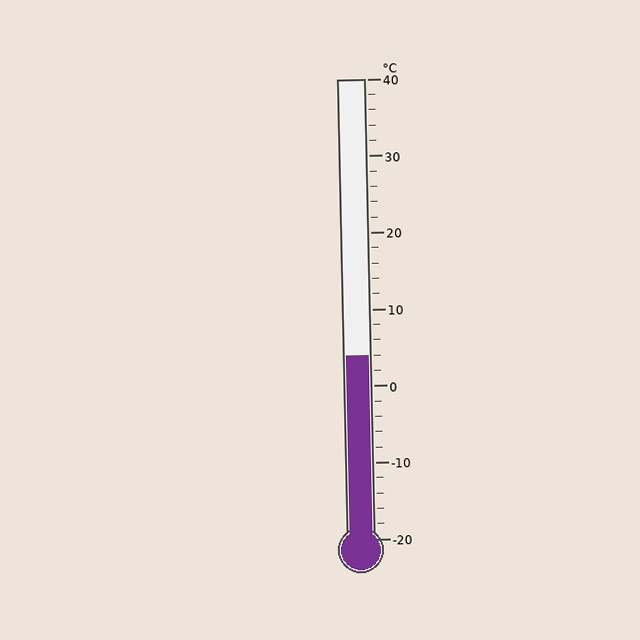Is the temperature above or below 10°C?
The temperature is below 10°C.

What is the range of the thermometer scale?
The thermometer scale ranges from -20°C to 40°C.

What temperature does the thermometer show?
The thermometer shows approximately 4°C.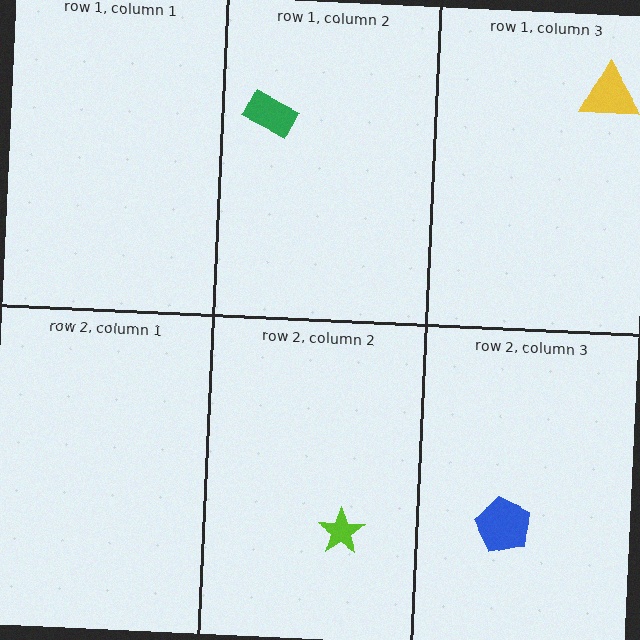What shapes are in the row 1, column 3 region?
The yellow triangle.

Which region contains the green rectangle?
The row 1, column 2 region.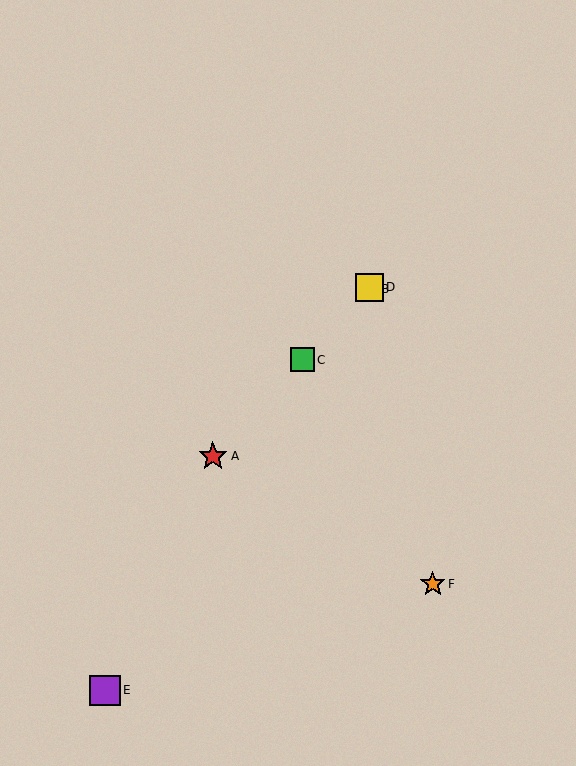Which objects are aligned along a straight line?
Objects A, B, C, D are aligned along a straight line.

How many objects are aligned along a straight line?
4 objects (A, B, C, D) are aligned along a straight line.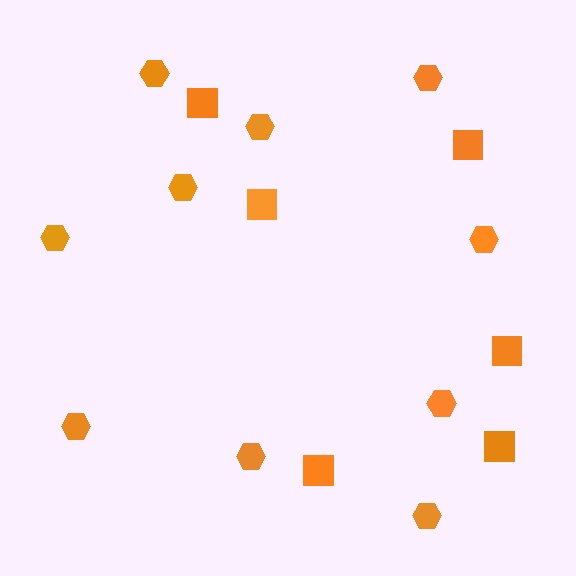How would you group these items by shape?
There are 2 groups: one group of hexagons (10) and one group of squares (6).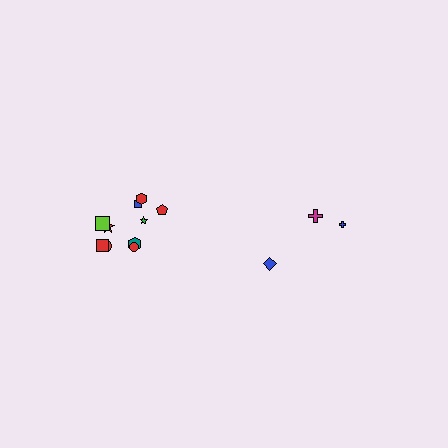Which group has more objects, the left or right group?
The left group.